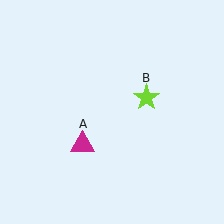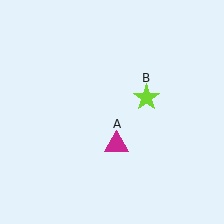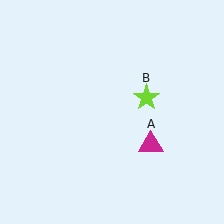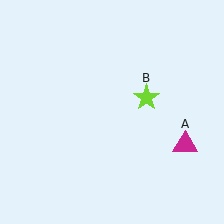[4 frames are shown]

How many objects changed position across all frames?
1 object changed position: magenta triangle (object A).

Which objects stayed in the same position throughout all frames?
Lime star (object B) remained stationary.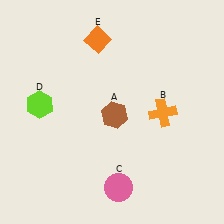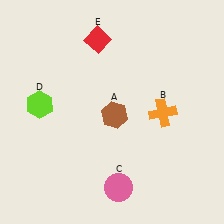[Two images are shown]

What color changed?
The diamond (E) changed from orange in Image 1 to red in Image 2.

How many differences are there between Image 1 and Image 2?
There is 1 difference between the two images.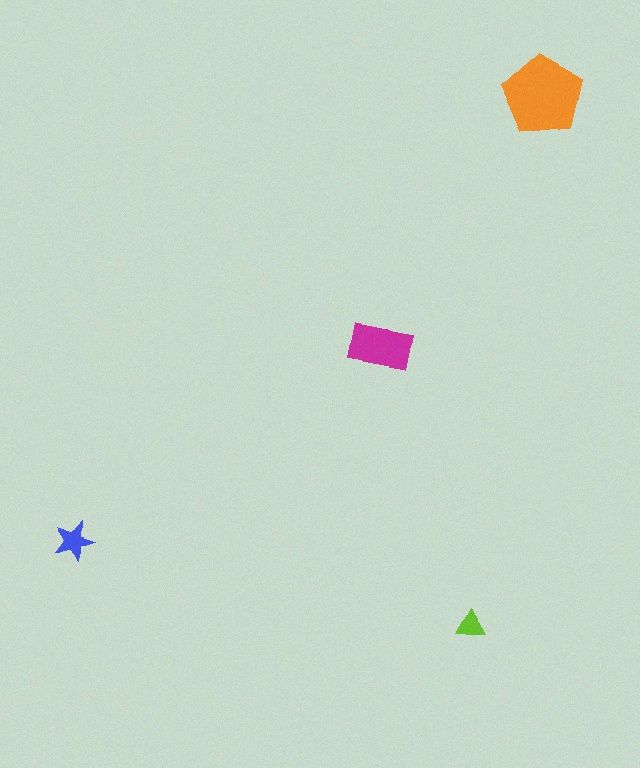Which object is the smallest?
The lime triangle.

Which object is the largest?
The orange pentagon.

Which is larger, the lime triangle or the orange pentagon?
The orange pentagon.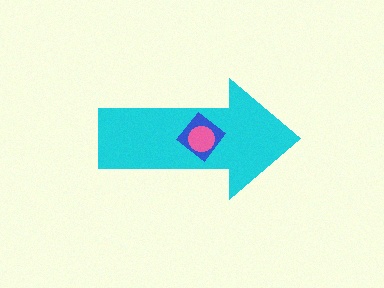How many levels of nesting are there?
3.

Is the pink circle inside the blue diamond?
Yes.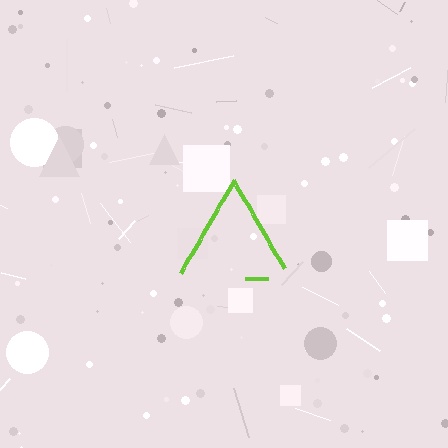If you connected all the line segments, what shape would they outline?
They would outline a triangle.